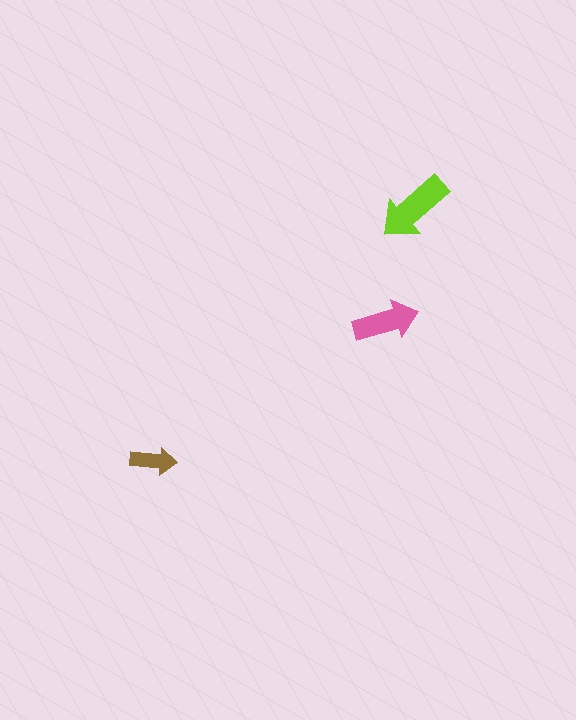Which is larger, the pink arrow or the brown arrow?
The pink one.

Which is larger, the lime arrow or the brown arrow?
The lime one.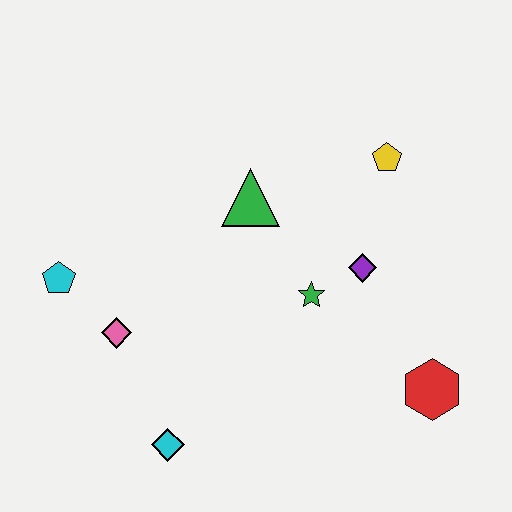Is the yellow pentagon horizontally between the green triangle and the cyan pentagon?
No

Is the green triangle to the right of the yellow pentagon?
No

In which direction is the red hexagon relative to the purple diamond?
The red hexagon is below the purple diamond.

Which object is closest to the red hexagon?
The purple diamond is closest to the red hexagon.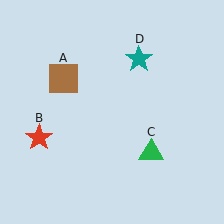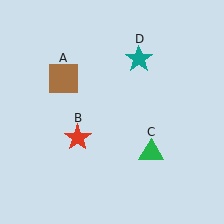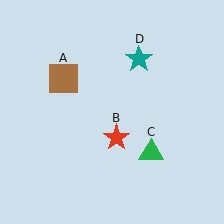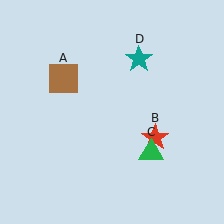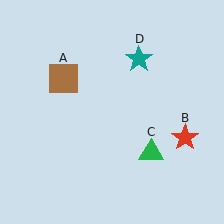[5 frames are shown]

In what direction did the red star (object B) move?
The red star (object B) moved right.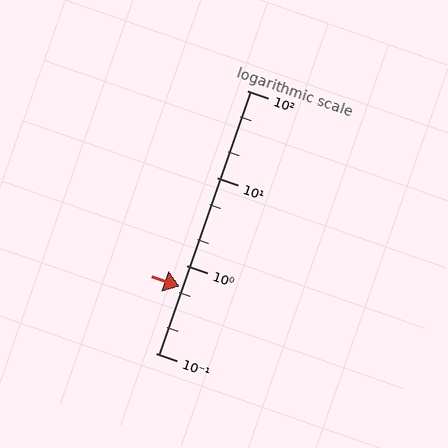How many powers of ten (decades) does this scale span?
The scale spans 3 decades, from 0.1 to 100.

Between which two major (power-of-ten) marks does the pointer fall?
The pointer is between 0.1 and 1.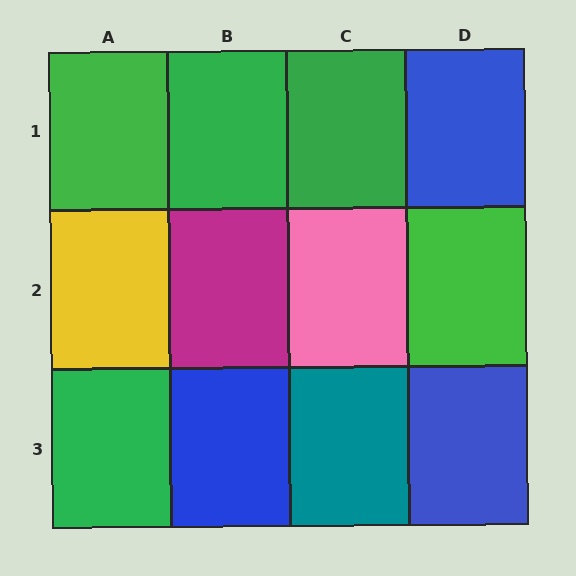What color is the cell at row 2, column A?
Yellow.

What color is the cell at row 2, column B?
Magenta.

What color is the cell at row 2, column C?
Pink.